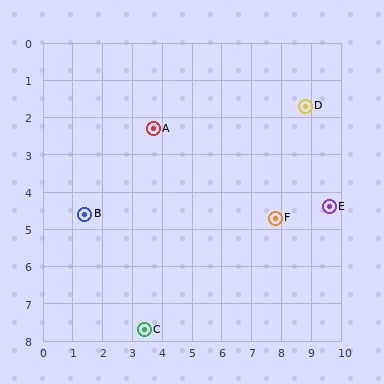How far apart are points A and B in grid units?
Points A and B are about 3.3 grid units apart.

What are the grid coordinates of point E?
Point E is at approximately (9.6, 4.4).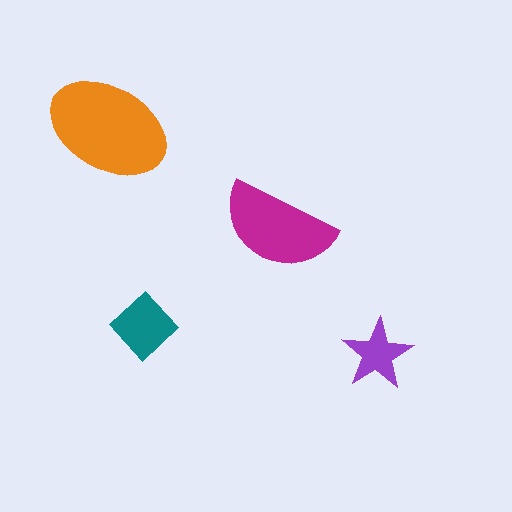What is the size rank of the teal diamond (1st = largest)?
3rd.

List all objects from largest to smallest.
The orange ellipse, the magenta semicircle, the teal diamond, the purple star.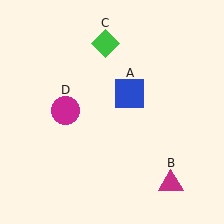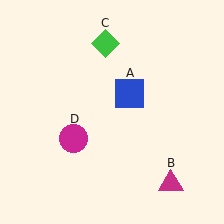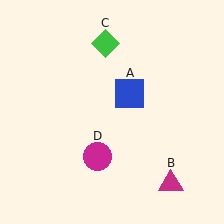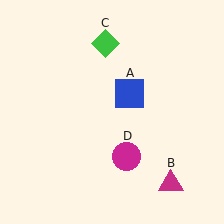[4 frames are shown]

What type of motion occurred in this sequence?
The magenta circle (object D) rotated counterclockwise around the center of the scene.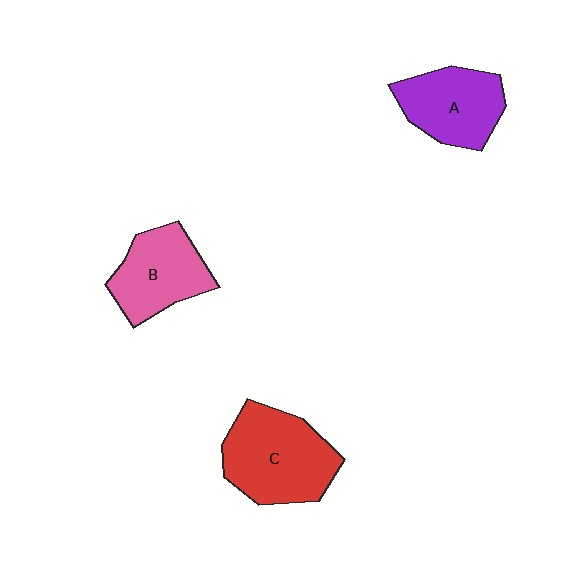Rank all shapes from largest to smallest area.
From largest to smallest: C (red), A (purple), B (pink).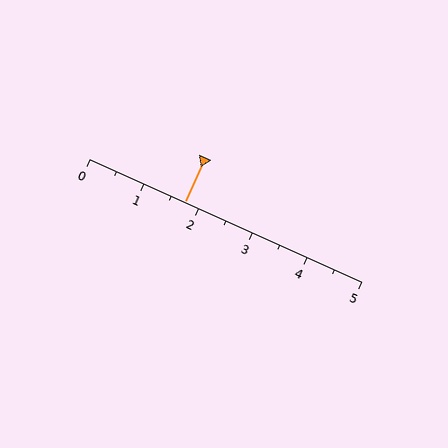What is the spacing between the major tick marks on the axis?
The major ticks are spaced 1 apart.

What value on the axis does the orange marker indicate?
The marker indicates approximately 1.8.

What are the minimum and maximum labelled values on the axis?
The axis runs from 0 to 5.